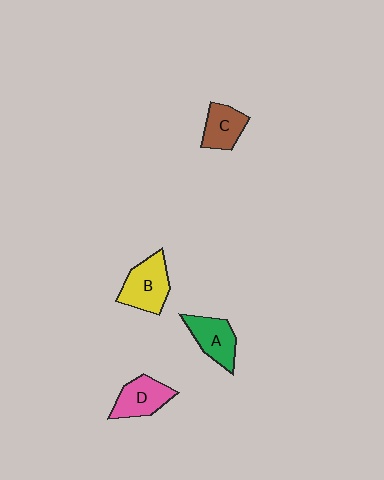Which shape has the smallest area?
Shape C (brown).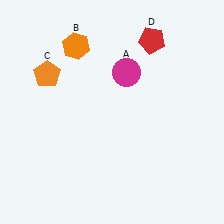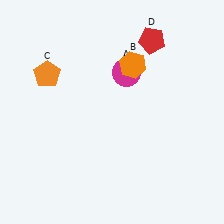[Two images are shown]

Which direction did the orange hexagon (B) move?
The orange hexagon (B) moved right.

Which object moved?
The orange hexagon (B) moved right.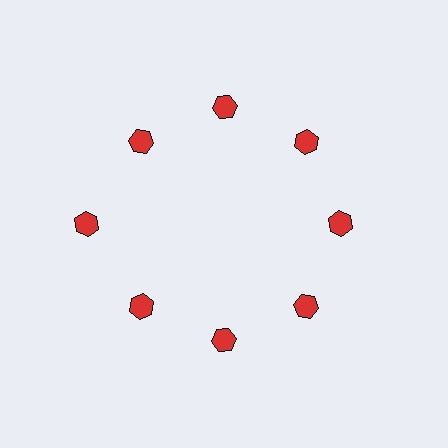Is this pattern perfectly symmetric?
No. The 8 red hexagons are arranged in a ring, but one element near the 9 o'clock position is pushed outward from the center, breaking the 8-fold rotational symmetry.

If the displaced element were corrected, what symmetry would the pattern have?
It would have 8-fold rotational symmetry — the pattern would map onto itself every 45 degrees.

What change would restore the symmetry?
The symmetry would be restored by moving it inward, back onto the ring so that all 8 hexagons sit at equal angles and equal distance from the center.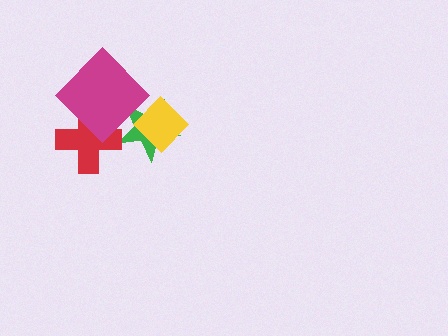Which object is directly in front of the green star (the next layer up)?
The yellow diamond is directly in front of the green star.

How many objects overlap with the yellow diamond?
2 objects overlap with the yellow diamond.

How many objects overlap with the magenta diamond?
3 objects overlap with the magenta diamond.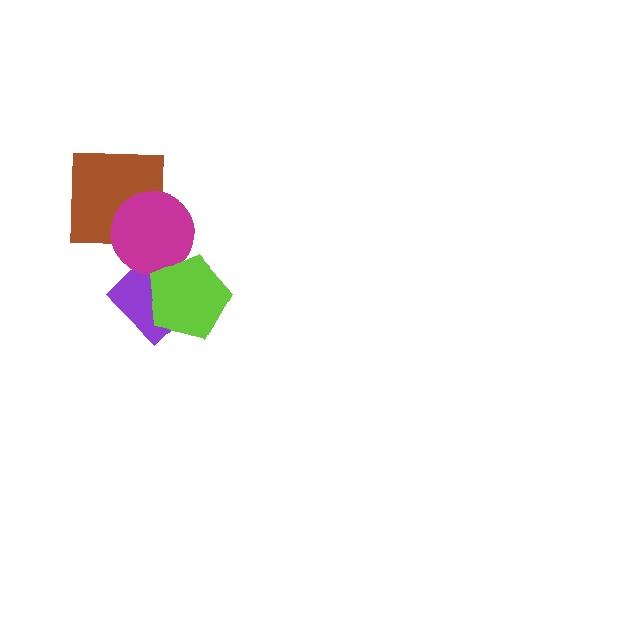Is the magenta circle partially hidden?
Yes, it is partially covered by another shape.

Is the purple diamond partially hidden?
Yes, it is partially covered by another shape.